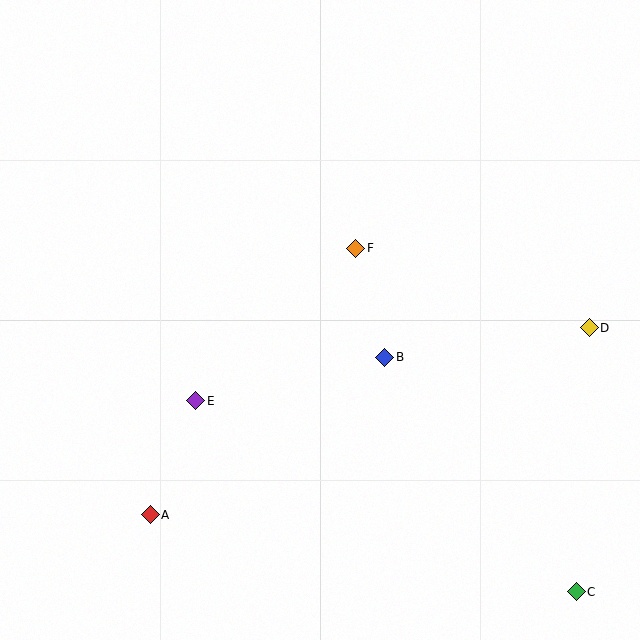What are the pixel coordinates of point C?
Point C is at (576, 592).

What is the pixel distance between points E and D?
The distance between E and D is 400 pixels.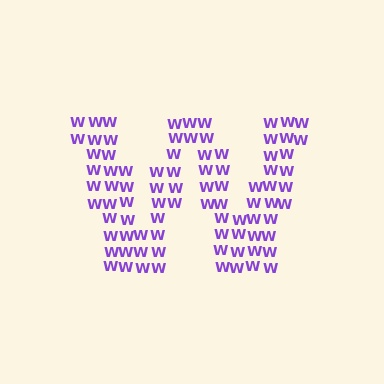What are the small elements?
The small elements are letter W's.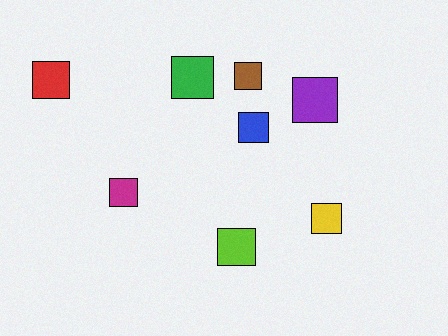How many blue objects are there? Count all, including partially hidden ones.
There is 1 blue object.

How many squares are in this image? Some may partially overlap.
There are 8 squares.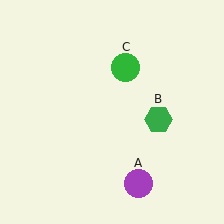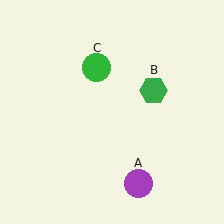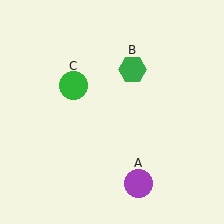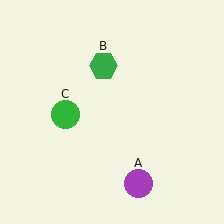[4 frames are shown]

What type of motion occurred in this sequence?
The green hexagon (object B), green circle (object C) rotated counterclockwise around the center of the scene.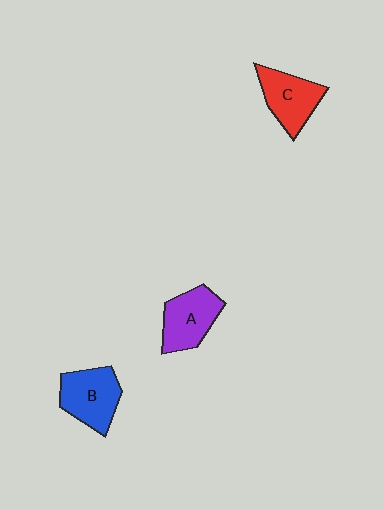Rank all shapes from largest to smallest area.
From largest to smallest: B (blue), A (purple), C (red).